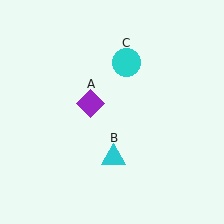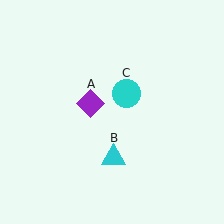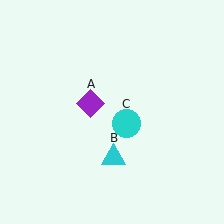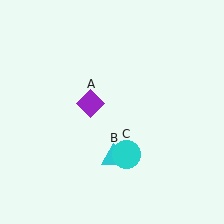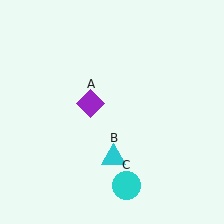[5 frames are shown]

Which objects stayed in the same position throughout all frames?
Purple diamond (object A) and cyan triangle (object B) remained stationary.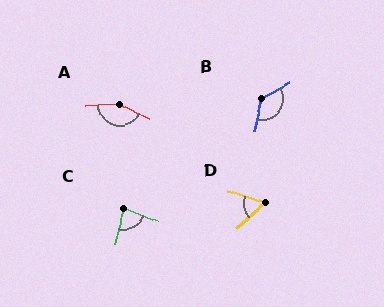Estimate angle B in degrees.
Approximately 130 degrees.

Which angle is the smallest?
D, at approximately 61 degrees.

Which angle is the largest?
A, at approximately 152 degrees.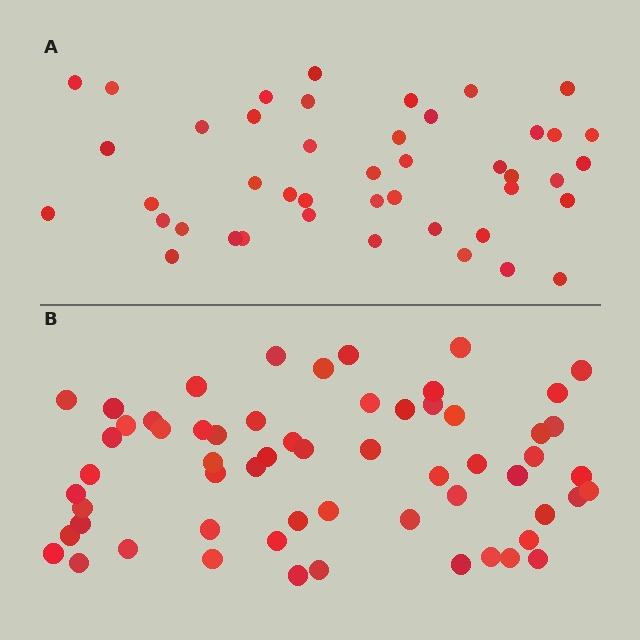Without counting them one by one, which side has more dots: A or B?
Region B (the bottom region) has more dots.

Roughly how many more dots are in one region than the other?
Region B has approximately 15 more dots than region A.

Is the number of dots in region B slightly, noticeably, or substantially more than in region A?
Region B has noticeably more, but not dramatically so. The ratio is roughly 1.4 to 1.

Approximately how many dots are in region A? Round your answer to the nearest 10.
About 40 dots. (The exact count is 44, which rounds to 40.)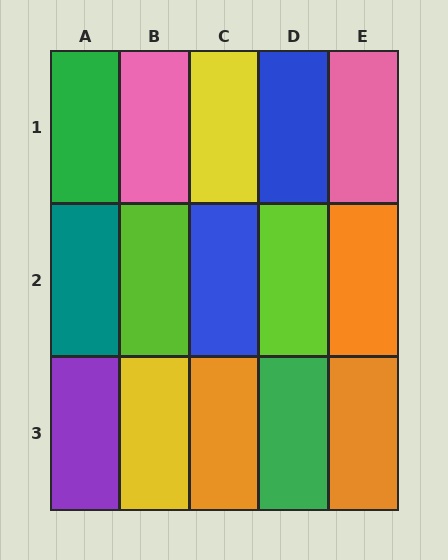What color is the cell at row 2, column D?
Lime.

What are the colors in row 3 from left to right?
Purple, yellow, orange, green, orange.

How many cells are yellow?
2 cells are yellow.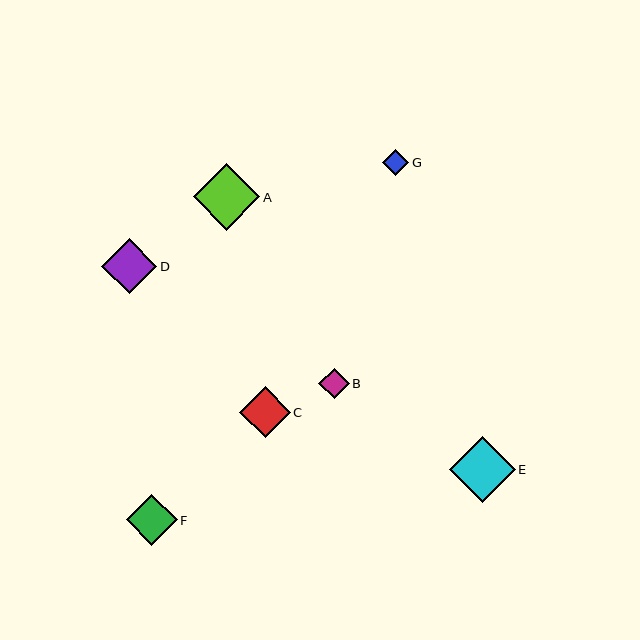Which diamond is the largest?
Diamond A is the largest with a size of approximately 67 pixels.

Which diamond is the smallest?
Diamond G is the smallest with a size of approximately 26 pixels.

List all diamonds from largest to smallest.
From largest to smallest: A, E, D, F, C, B, G.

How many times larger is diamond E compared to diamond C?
Diamond E is approximately 1.3 times the size of diamond C.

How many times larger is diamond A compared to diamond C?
Diamond A is approximately 1.3 times the size of diamond C.